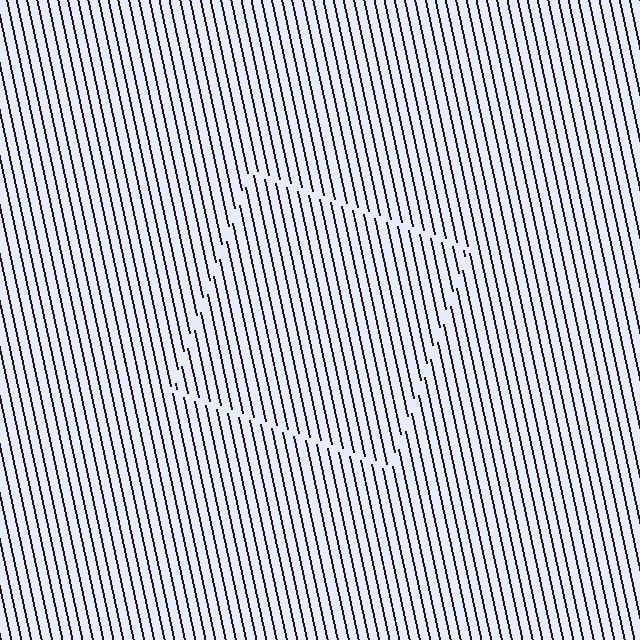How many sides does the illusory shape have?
4 sides — the line-ends trace a square.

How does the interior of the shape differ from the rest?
The interior of the shape contains the same grating, shifted by half a period — the contour is defined by the phase discontinuity where line-ends from the inner and outer gratings abut.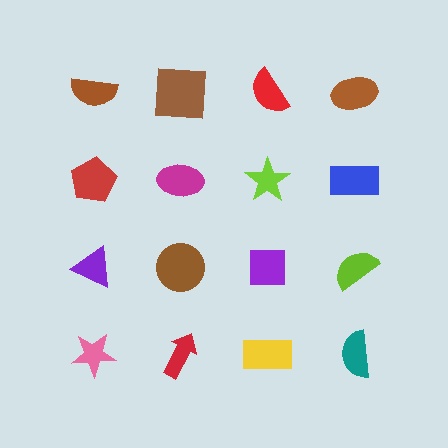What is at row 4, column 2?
A red arrow.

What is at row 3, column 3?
A purple square.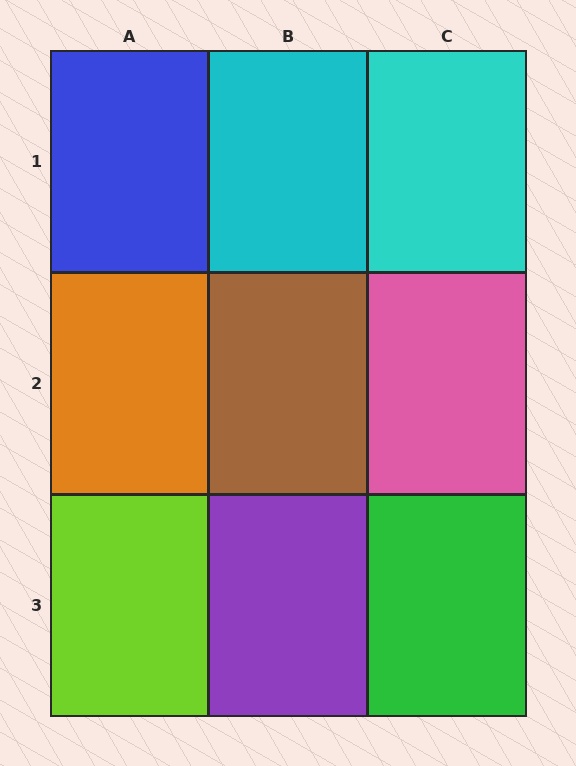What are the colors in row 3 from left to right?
Lime, purple, green.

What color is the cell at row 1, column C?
Cyan.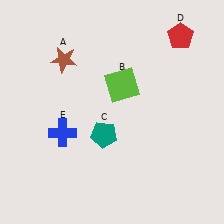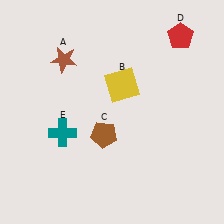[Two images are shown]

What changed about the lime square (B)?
In Image 1, B is lime. In Image 2, it changed to yellow.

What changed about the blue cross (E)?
In Image 1, E is blue. In Image 2, it changed to teal.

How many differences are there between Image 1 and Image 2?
There are 3 differences between the two images.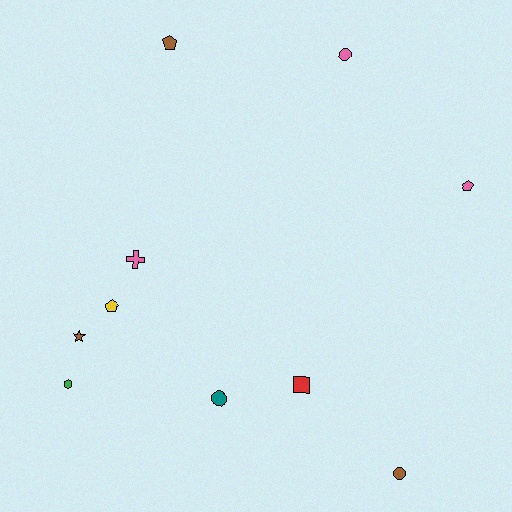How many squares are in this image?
There is 1 square.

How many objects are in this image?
There are 10 objects.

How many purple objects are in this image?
There are no purple objects.